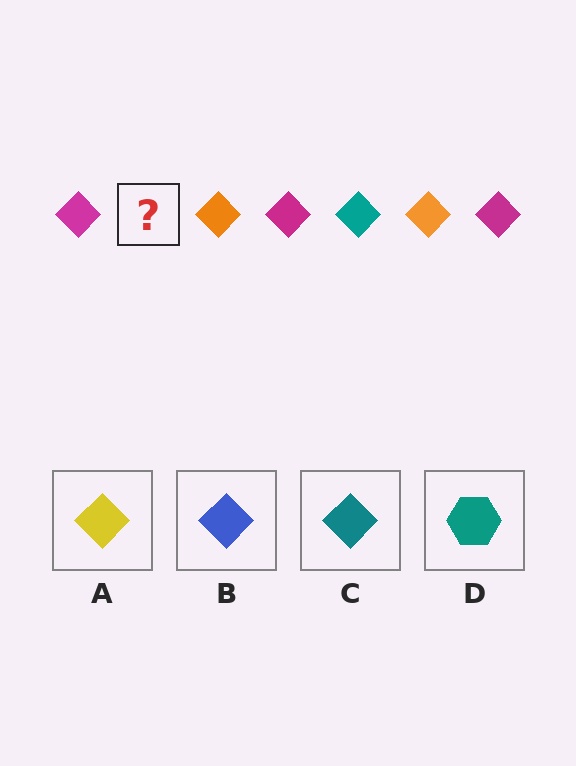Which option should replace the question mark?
Option C.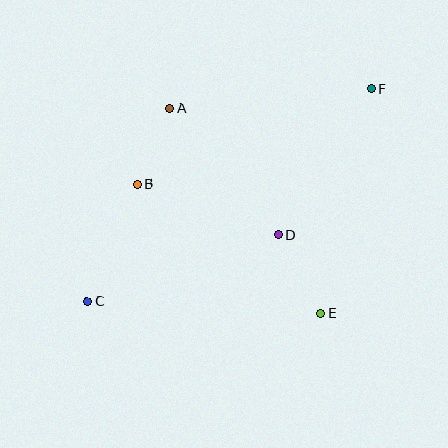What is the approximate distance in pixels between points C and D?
The distance between C and D is approximately 203 pixels.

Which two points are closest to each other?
Points A and B are closest to each other.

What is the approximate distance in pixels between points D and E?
The distance between D and E is approximately 89 pixels.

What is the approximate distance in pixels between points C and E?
The distance between C and E is approximately 234 pixels.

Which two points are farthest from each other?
Points C and F are farthest from each other.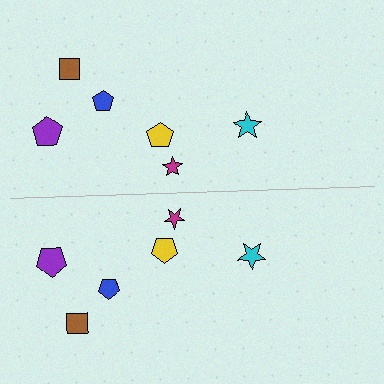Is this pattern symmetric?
Yes, this pattern has bilateral (reflection) symmetry.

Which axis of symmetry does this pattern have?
The pattern has a horizontal axis of symmetry running through the center of the image.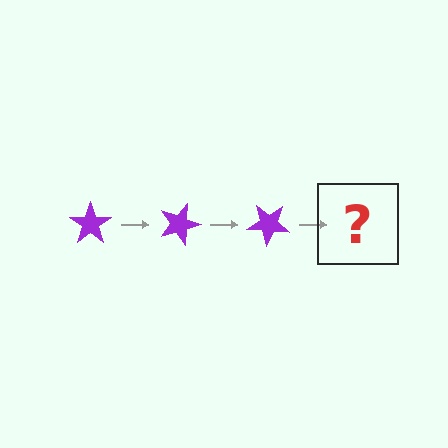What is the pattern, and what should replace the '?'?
The pattern is that the star rotates 20 degrees each step. The '?' should be a purple star rotated 60 degrees.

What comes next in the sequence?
The next element should be a purple star rotated 60 degrees.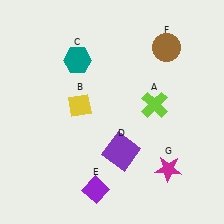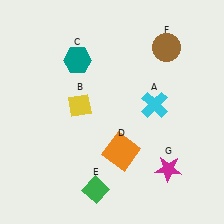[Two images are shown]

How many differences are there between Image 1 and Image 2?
There are 3 differences between the two images.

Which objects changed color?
A changed from lime to cyan. D changed from purple to orange. E changed from purple to green.